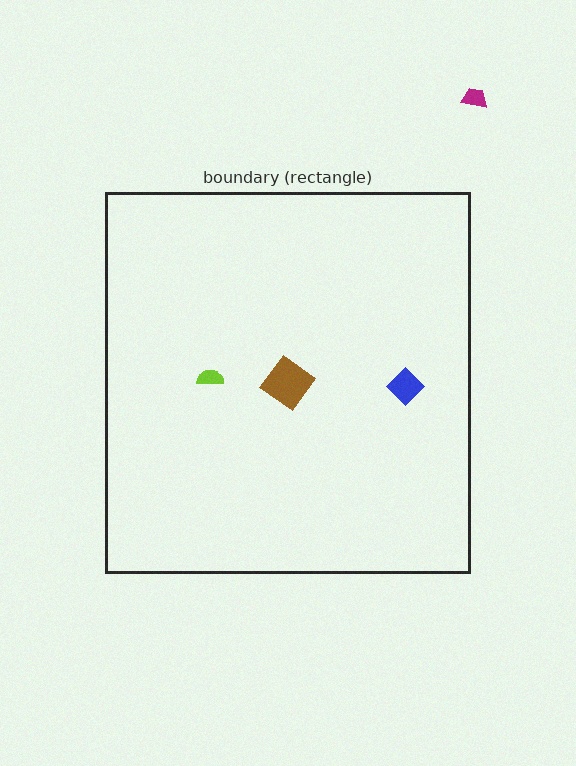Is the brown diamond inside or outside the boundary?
Inside.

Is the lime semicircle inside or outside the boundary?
Inside.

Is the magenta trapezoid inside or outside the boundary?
Outside.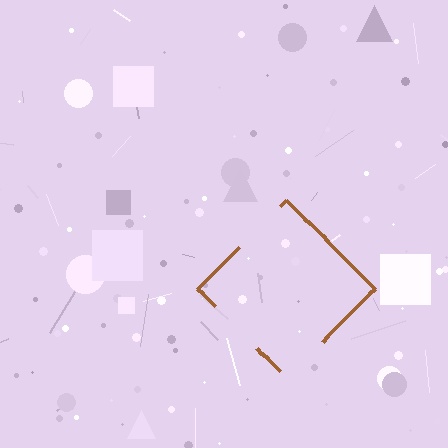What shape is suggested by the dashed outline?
The dashed outline suggests a diamond.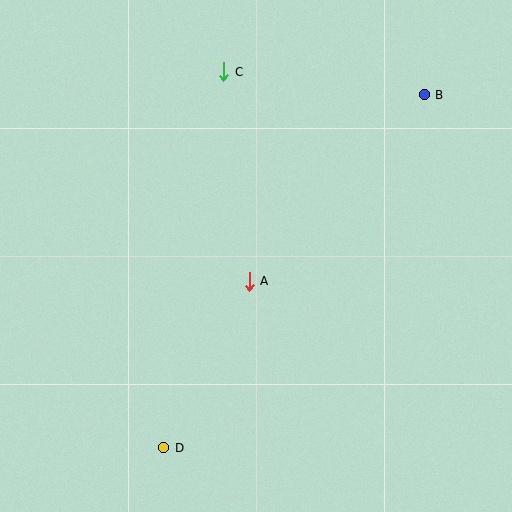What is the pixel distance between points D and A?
The distance between D and A is 187 pixels.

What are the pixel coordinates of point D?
Point D is at (164, 448).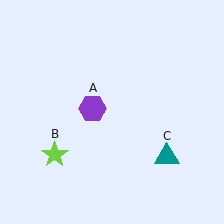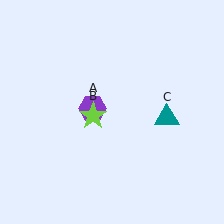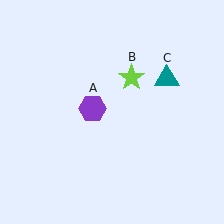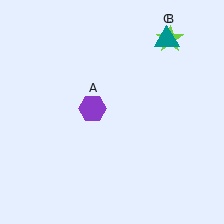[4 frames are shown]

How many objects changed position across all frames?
2 objects changed position: lime star (object B), teal triangle (object C).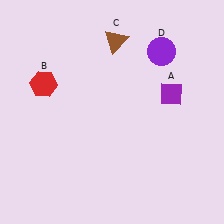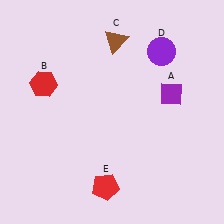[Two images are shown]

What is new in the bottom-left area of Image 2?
A red pentagon (E) was added in the bottom-left area of Image 2.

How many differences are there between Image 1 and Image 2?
There is 1 difference between the two images.